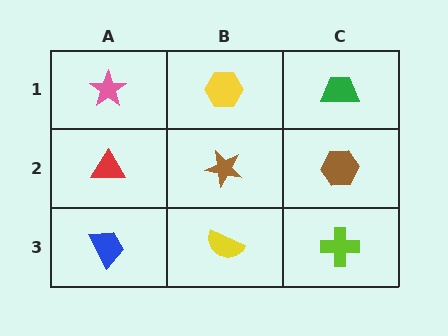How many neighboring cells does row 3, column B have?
3.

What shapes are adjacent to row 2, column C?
A green trapezoid (row 1, column C), a lime cross (row 3, column C), a brown star (row 2, column B).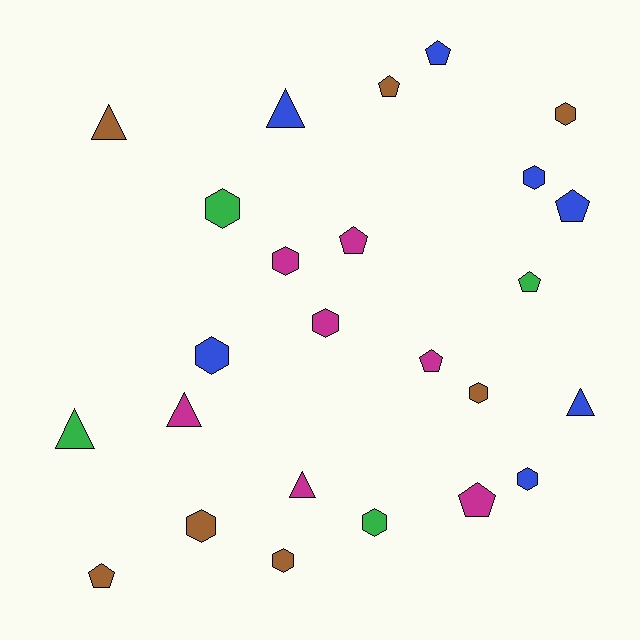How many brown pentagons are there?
There are 2 brown pentagons.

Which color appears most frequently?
Magenta, with 7 objects.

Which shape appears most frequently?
Hexagon, with 11 objects.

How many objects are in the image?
There are 25 objects.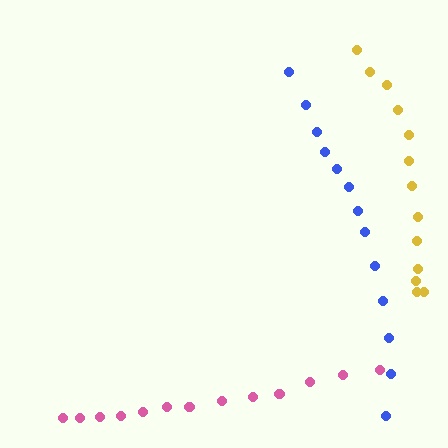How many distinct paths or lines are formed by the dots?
There are 3 distinct paths.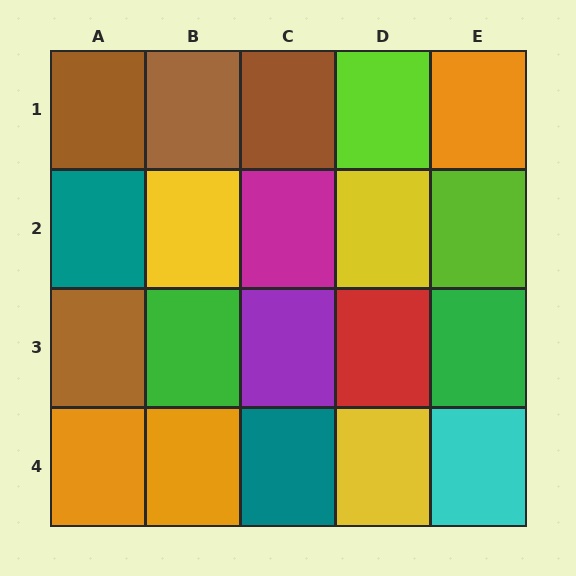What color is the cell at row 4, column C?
Teal.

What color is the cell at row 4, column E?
Cyan.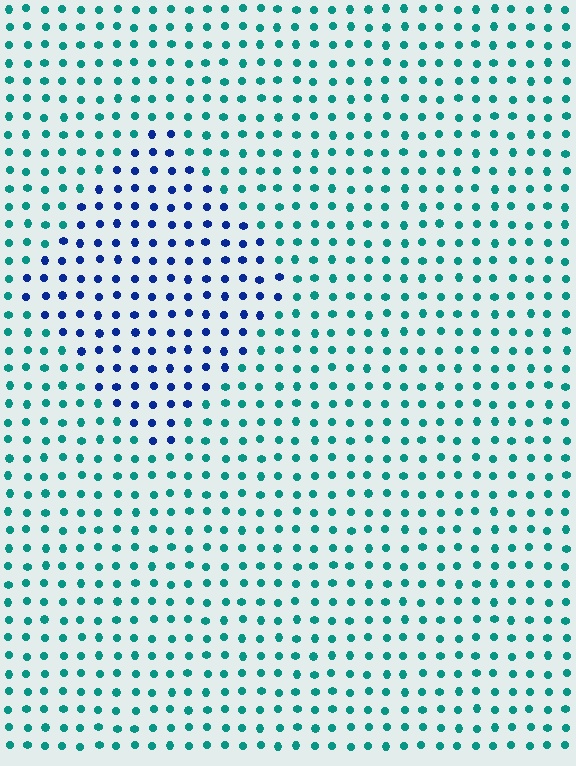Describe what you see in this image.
The image is filled with small teal elements in a uniform arrangement. A diamond-shaped region is visible where the elements are tinted to a slightly different hue, forming a subtle color boundary.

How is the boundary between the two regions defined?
The boundary is defined purely by a slight shift in hue (about 54 degrees). Spacing, size, and orientation are identical on both sides.